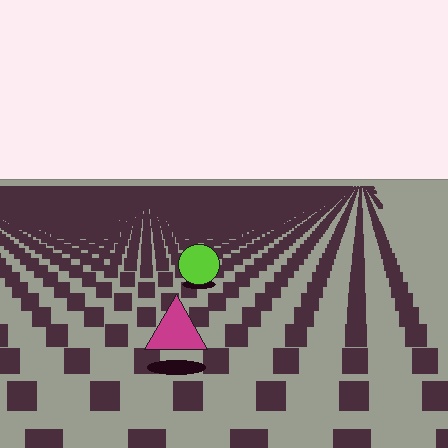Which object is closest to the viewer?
The magenta triangle is closest. The texture marks near it are larger and more spread out.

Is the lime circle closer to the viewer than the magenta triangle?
No. The magenta triangle is closer — you can tell from the texture gradient: the ground texture is coarser near it.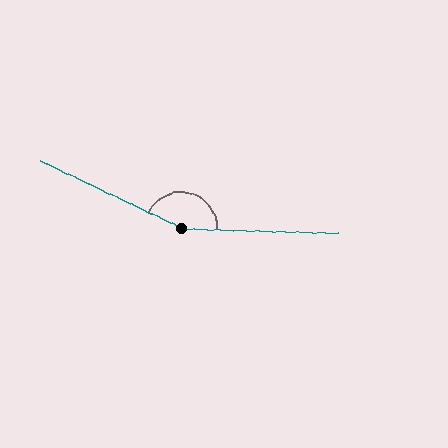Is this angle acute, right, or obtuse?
It is obtuse.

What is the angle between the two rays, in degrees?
Approximately 156 degrees.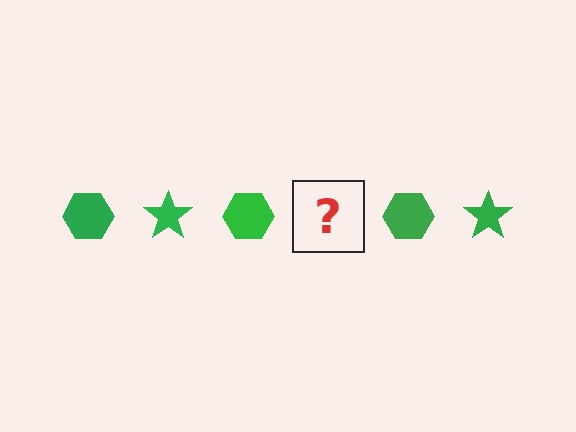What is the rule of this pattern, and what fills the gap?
The rule is that the pattern cycles through hexagon, star shapes in green. The gap should be filled with a green star.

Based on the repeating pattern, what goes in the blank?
The blank should be a green star.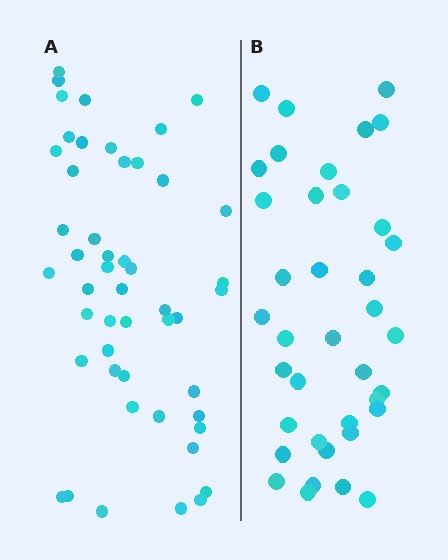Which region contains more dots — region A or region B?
Region A (the left region) has more dots.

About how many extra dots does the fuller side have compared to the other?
Region A has roughly 12 or so more dots than region B.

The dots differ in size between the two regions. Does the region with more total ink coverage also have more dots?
No. Region B has more total ink coverage because its dots are larger, but region A actually contains more individual dots. Total area can be misleading — the number of items is what matters here.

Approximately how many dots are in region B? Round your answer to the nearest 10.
About 40 dots. (The exact count is 38, which rounds to 40.)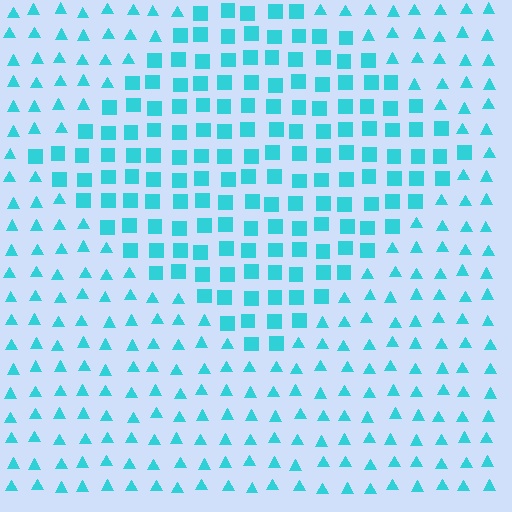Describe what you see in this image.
The image is filled with small cyan elements arranged in a uniform grid. A diamond-shaped region contains squares, while the surrounding area contains triangles. The boundary is defined purely by the change in element shape.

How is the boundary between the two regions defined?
The boundary is defined by a change in element shape: squares inside vs. triangles outside. All elements share the same color and spacing.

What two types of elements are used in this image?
The image uses squares inside the diamond region and triangles outside it.